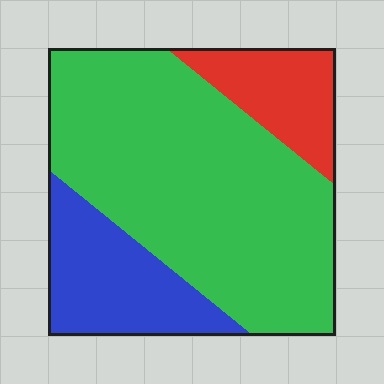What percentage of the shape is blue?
Blue covers roughly 20% of the shape.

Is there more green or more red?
Green.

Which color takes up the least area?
Red, at roughly 15%.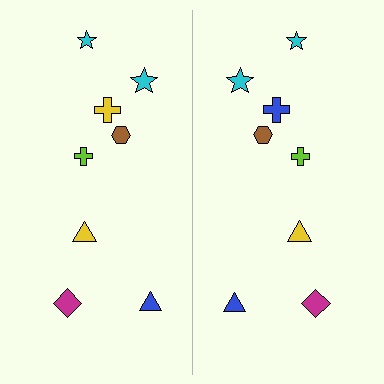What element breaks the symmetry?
The blue cross on the right side breaks the symmetry — its mirror counterpart is yellow.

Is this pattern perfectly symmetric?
No, the pattern is not perfectly symmetric. The blue cross on the right side breaks the symmetry — its mirror counterpart is yellow.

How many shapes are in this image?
There are 16 shapes in this image.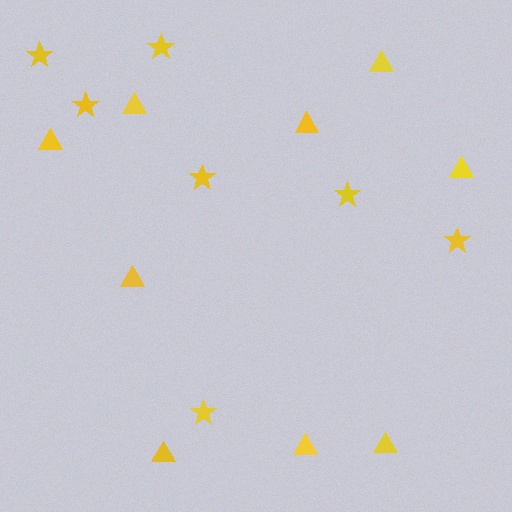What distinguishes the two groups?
There are 2 groups: one group of triangles (9) and one group of stars (7).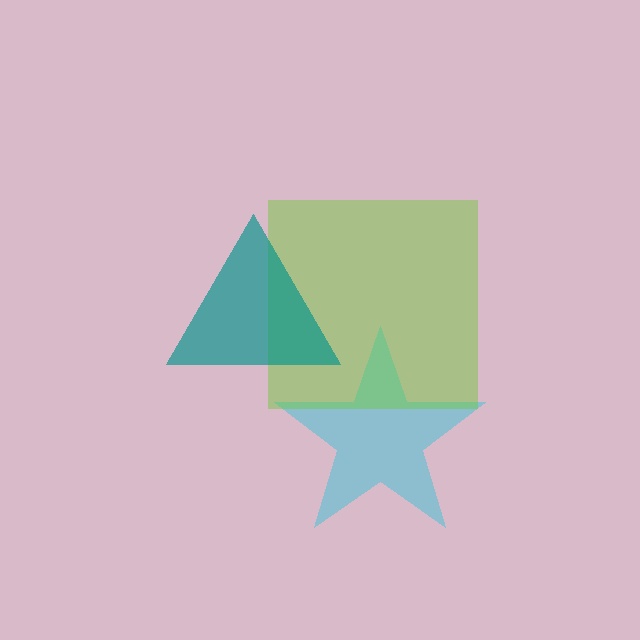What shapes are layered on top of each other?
The layered shapes are: a cyan star, a lime square, a teal triangle.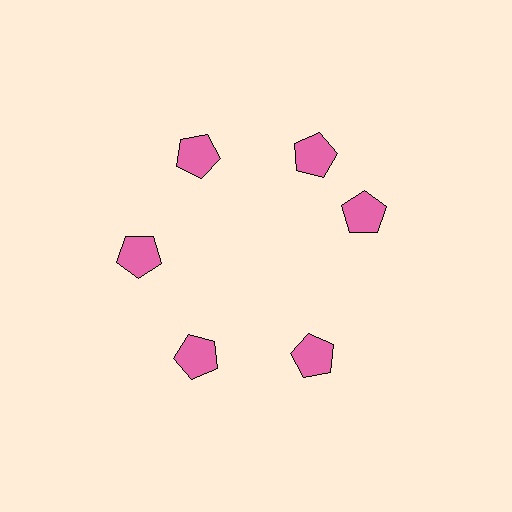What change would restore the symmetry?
The symmetry would be restored by rotating it back into even spacing with its neighbors so that all 6 pentagons sit at equal angles and equal distance from the center.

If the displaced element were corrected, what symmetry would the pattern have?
It would have 6-fold rotational symmetry — the pattern would map onto itself every 60 degrees.